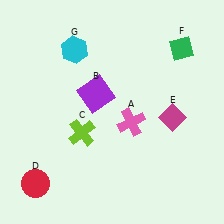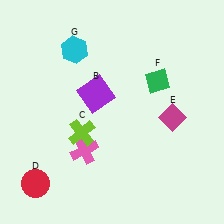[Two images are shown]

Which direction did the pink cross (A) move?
The pink cross (A) moved left.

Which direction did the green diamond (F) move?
The green diamond (F) moved down.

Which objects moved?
The objects that moved are: the pink cross (A), the green diamond (F).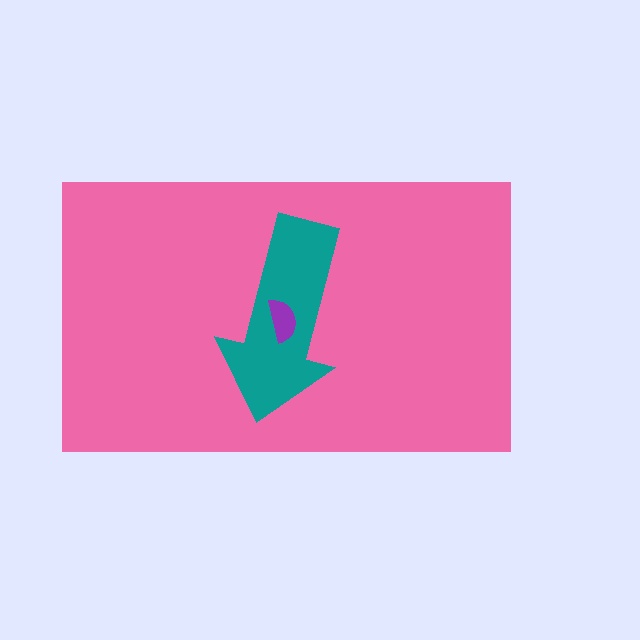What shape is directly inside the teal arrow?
The purple semicircle.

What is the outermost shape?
The pink rectangle.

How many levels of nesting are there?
3.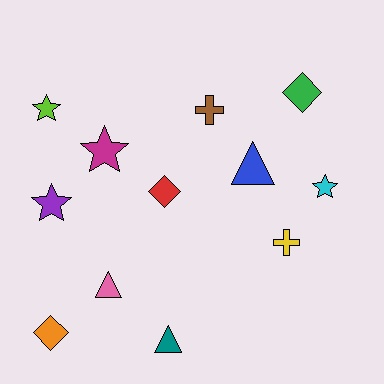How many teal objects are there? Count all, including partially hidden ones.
There is 1 teal object.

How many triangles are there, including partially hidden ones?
There are 3 triangles.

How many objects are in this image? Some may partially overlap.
There are 12 objects.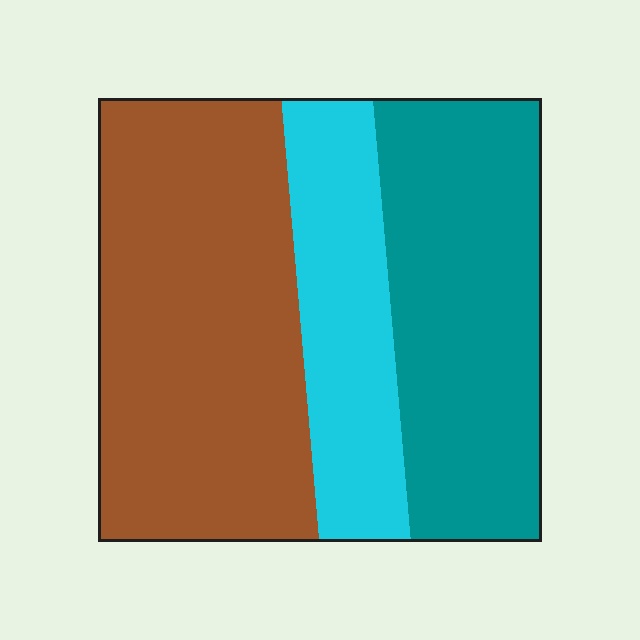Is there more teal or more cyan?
Teal.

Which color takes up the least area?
Cyan, at roughly 20%.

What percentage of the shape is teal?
Teal takes up between a quarter and a half of the shape.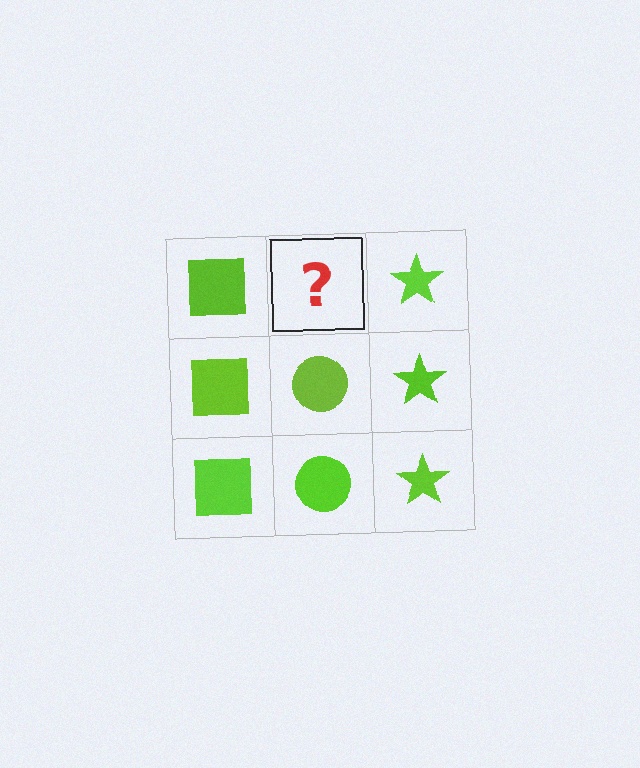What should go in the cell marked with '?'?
The missing cell should contain a lime circle.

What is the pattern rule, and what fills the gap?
The rule is that each column has a consistent shape. The gap should be filled with a lime circle.